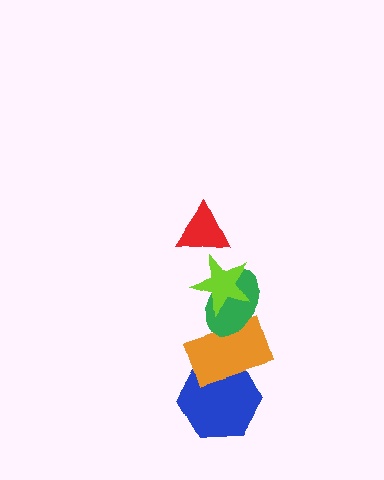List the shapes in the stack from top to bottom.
From top to bottom: the red triangle, the lime star, the green ellipse, the orange rectangle, the blue hexagon.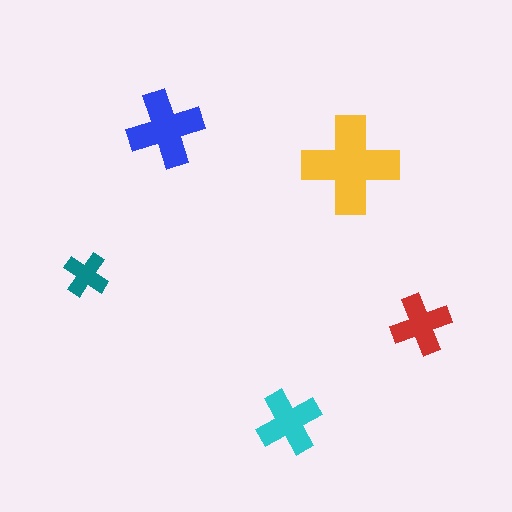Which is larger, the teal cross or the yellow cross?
The yellow one.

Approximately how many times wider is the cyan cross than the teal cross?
About 1.5 times wider.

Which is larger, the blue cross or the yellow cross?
The yellow one.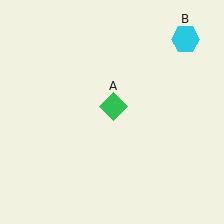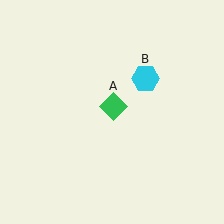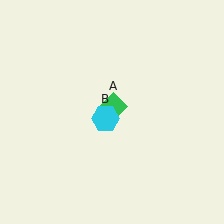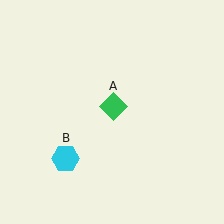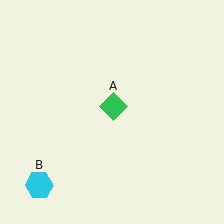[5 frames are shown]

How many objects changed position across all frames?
1 object changed position: cyan hexagon (object B).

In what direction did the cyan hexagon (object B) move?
The cyan hexagon (object B) moved down and to the left.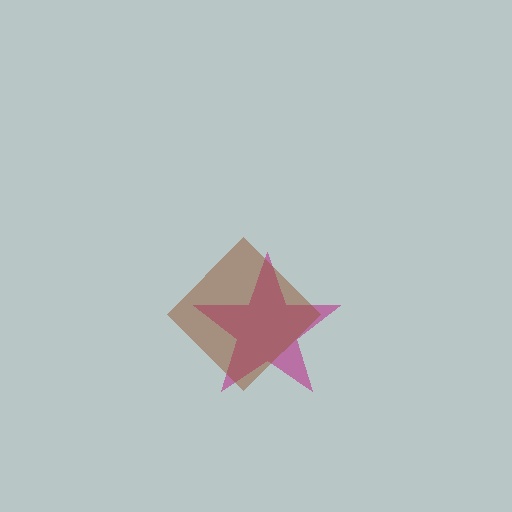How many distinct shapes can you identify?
There are 2 distinct shapes: a magenta star, a brown diamond.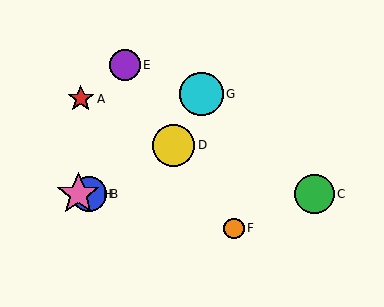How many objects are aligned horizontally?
3 objects (B, C, H) are aligned horizontally.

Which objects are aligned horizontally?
Objects B, C, H are aligned horizontally.